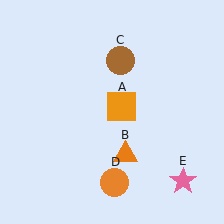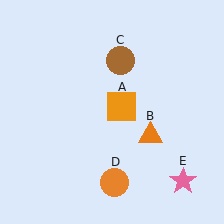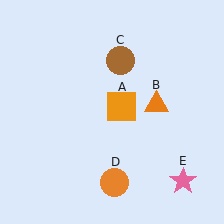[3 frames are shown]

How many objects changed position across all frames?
1 object changed position: orange triangle (object B).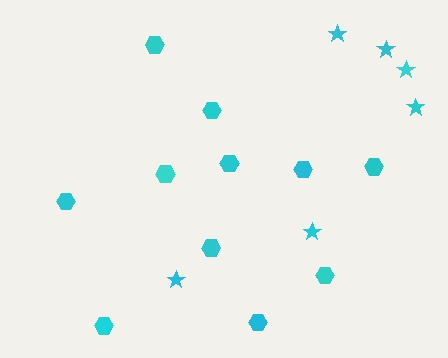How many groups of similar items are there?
There are 2 groups: one group of stars (6) and one group of hexagons (11).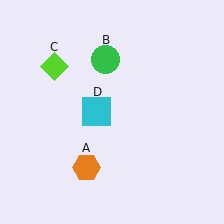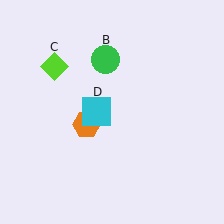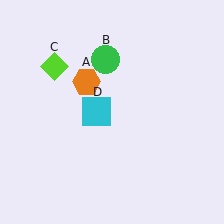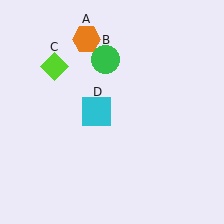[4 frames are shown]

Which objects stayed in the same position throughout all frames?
Green circle (object B) and lime diamond (object C) and cyan square (object D) remained stationary.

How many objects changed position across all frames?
1 object changed position: orange hexagon (object A).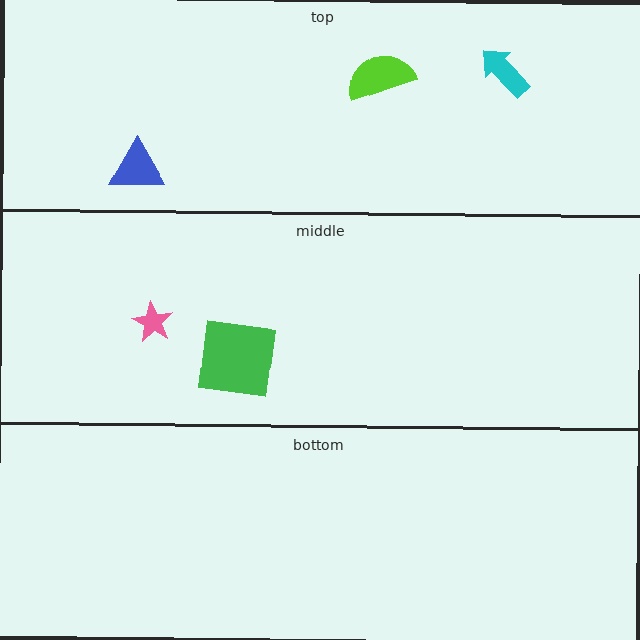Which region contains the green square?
The middle region.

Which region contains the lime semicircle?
The top region.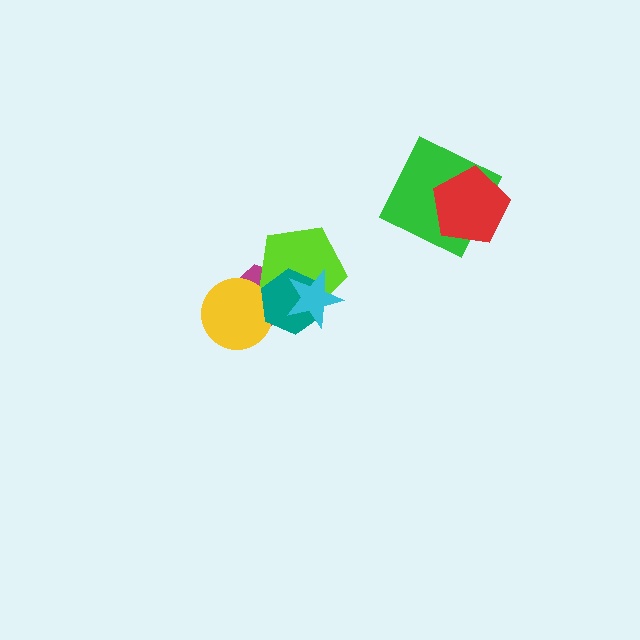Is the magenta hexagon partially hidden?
Yes, it is partially covered by another shape.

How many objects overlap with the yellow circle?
2 objects overlap with the yellow circle.